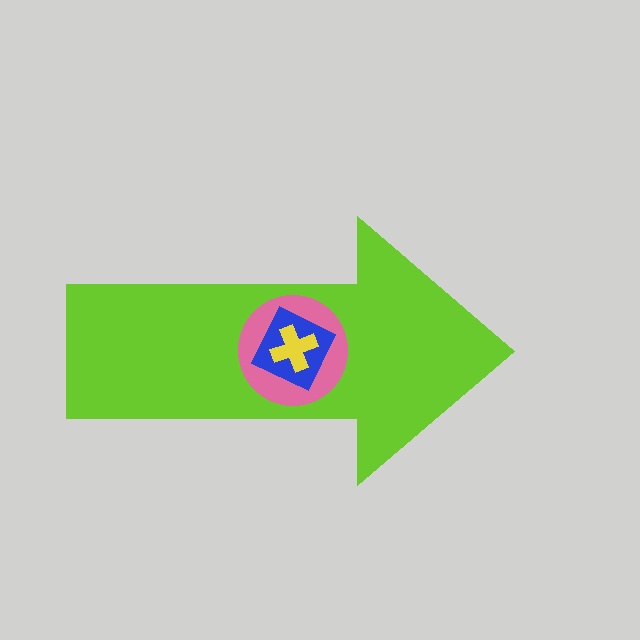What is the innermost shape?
The yellow cross.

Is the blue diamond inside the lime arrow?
Yes.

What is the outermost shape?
The lime arrow.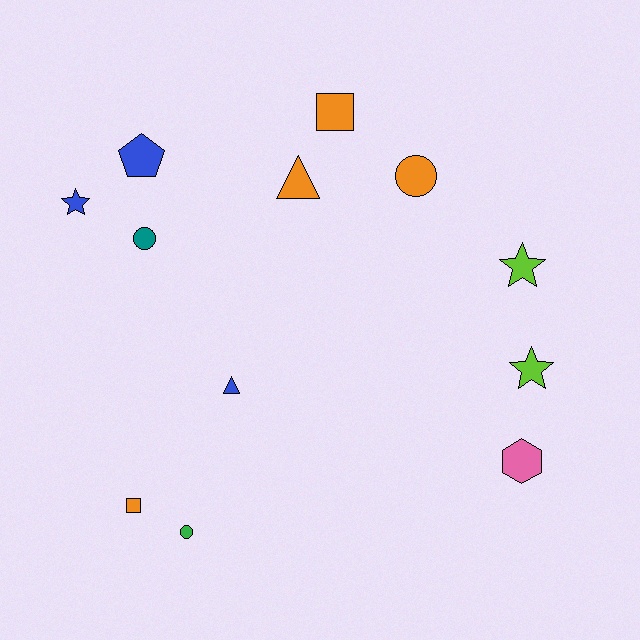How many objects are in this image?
There are 12 objects.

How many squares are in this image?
There are 2 squares.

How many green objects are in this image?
There is 1 green object.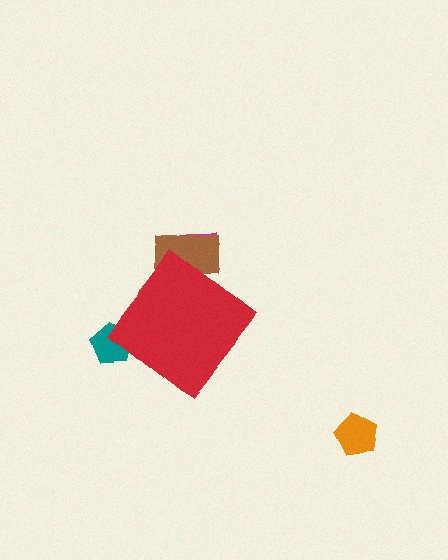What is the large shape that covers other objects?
A red diamond.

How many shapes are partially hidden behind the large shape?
3 shapes are partially hidden.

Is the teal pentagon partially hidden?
Yes, the teal pentagon is partially hidden behind the red diamond.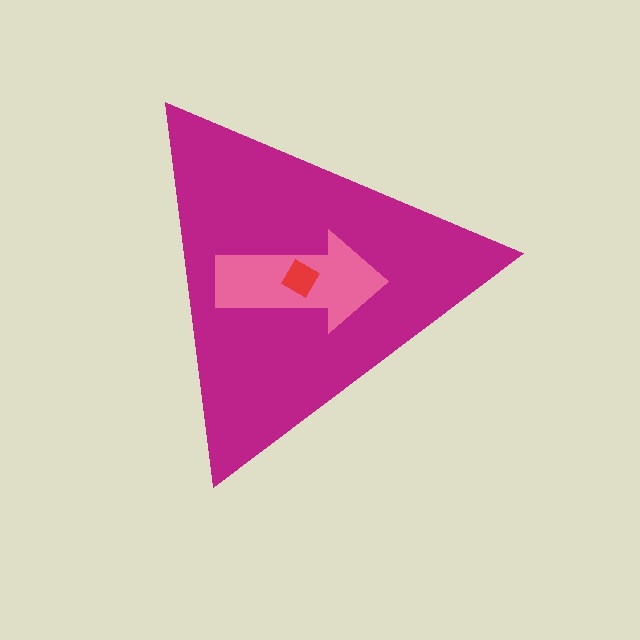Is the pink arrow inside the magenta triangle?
Yes.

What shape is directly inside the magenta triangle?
The pink arrow.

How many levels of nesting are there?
3.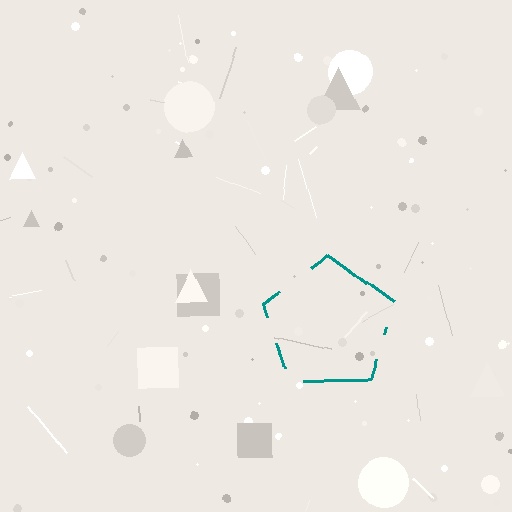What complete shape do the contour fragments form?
The contour fragments form a pentagon.